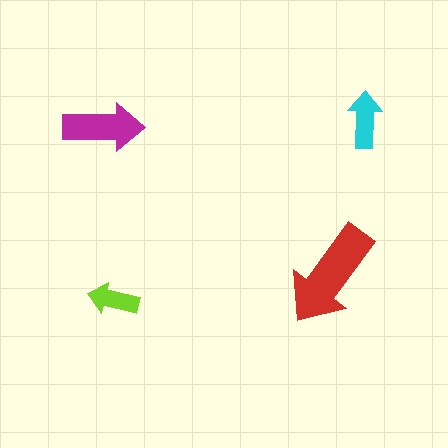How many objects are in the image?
There are 4 objects in the image.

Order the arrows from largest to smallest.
the red one, the magenta one, the cyan one, the lime one.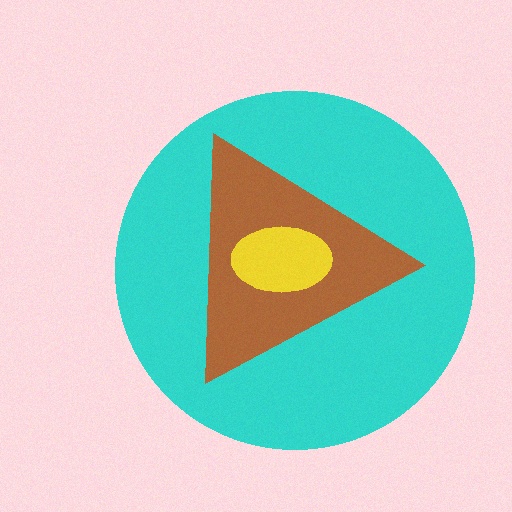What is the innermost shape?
The yellow ellipse.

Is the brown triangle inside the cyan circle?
Yes.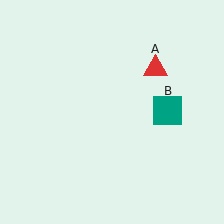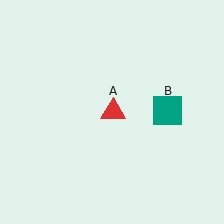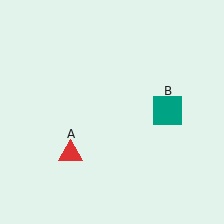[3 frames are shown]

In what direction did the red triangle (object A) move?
The red triangle (object A) moved down and to the left.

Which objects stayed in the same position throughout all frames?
Teal square (object B) remained stationary.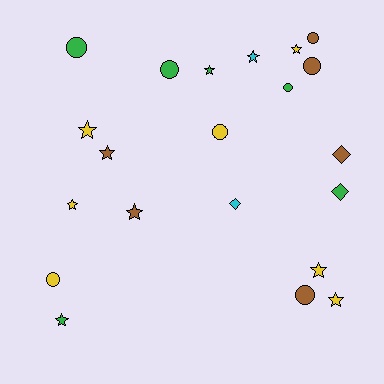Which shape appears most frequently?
Star, with 10 objects.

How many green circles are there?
There are 3 green circles.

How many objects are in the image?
There are 21 objects.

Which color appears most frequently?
Yellow, with 7 objects.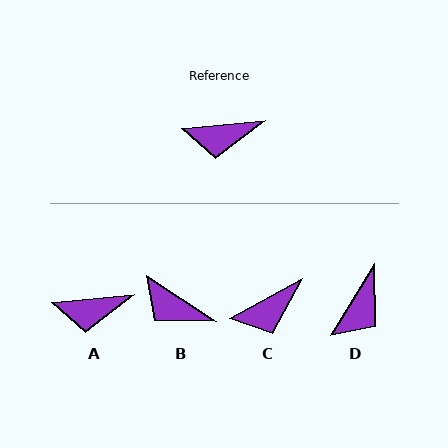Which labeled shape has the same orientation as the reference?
A.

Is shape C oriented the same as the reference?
No, it is off by about 23 degrees.